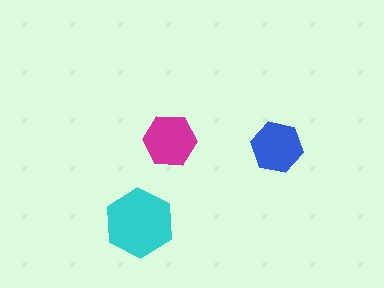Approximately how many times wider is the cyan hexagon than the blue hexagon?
About 1.5 times wider.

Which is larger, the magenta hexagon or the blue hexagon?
The magenta one.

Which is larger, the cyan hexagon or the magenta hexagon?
The cyan one.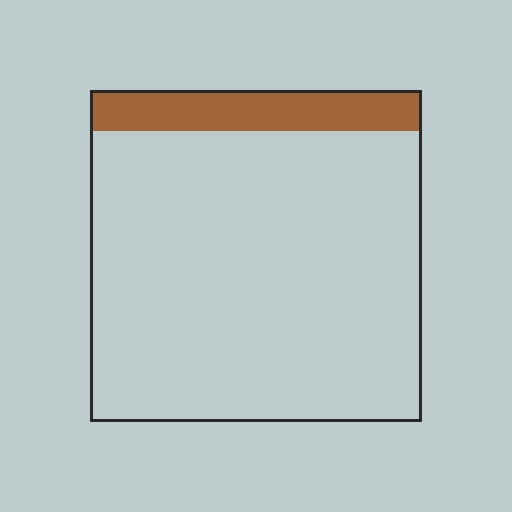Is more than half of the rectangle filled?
No.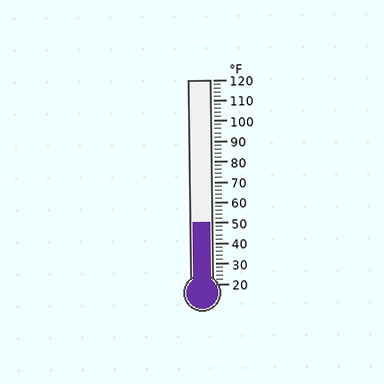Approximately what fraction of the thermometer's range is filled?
The thermometer is filled to approximately 30% of its range.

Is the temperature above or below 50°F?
The temperature is at 50°F.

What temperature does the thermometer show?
The thermometer shows approximately 50°F.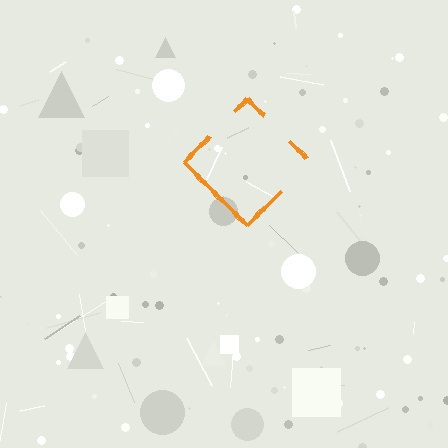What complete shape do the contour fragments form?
The contour fragments form a diamond.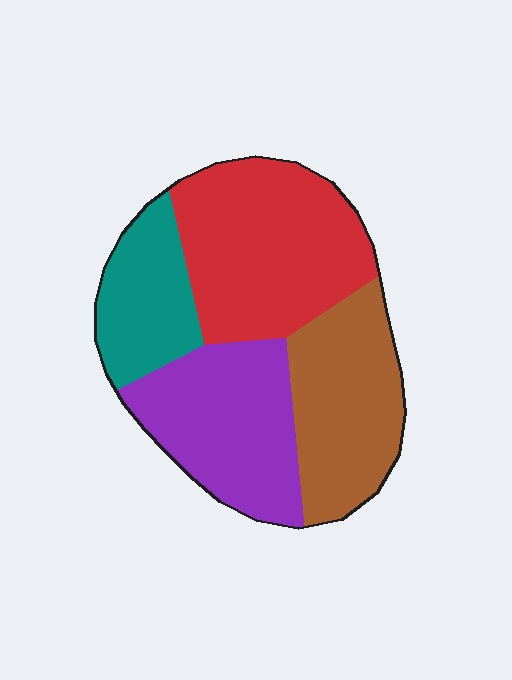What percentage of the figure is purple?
Purple takes up about one quarter (1/4) of the figure.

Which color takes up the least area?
Teal, at roughly 15%.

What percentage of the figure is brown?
Brown covers roughly 25% of the figure.